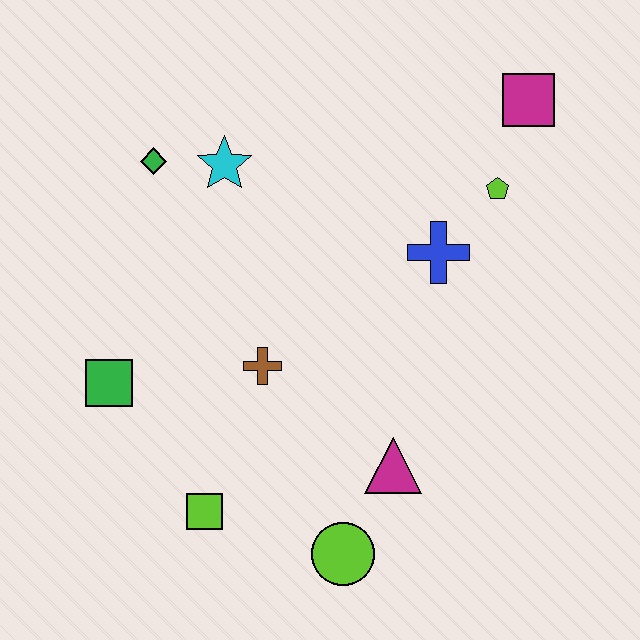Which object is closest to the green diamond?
The cyan star is closest to the green diamond.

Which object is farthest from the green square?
The magenta square is farthest from the green square.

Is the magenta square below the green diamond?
No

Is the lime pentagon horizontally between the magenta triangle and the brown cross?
No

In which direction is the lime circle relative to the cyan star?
The lime circle is below the cyan star.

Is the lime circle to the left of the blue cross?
Yes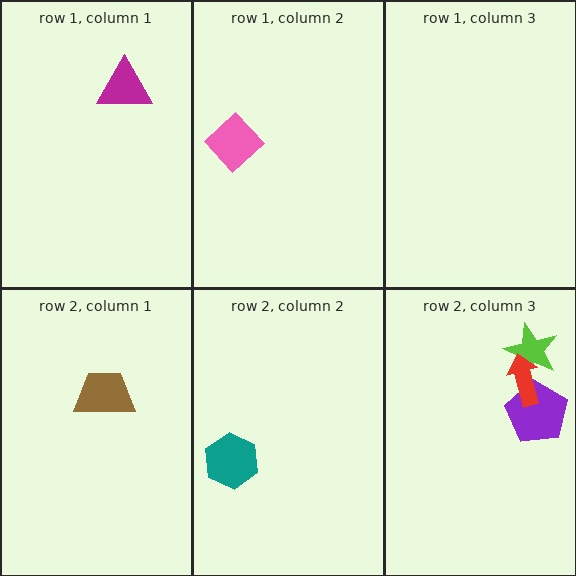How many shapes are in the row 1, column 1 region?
1.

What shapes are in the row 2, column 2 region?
The teal hexagon.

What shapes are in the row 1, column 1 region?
The magenta triangle.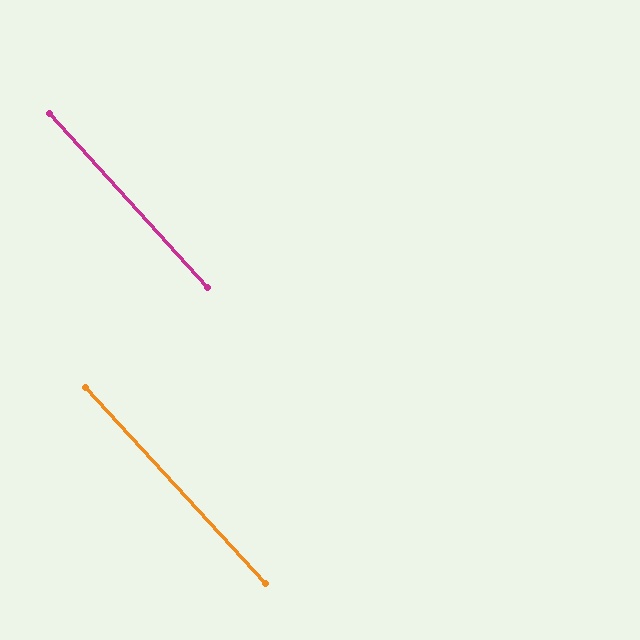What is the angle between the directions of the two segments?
Approximately 0 degrees.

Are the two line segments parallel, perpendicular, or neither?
Parallel — their directions differ by only 0.5°.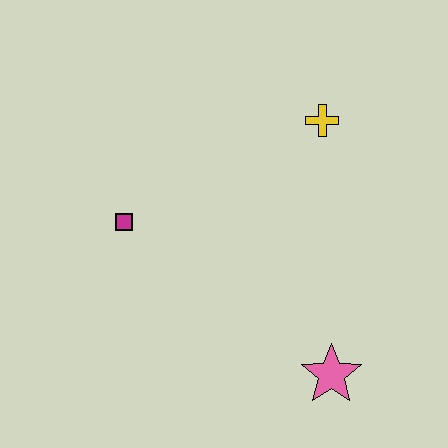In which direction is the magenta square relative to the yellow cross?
The magenta square is to the left of the yellow cross.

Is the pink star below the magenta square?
Yes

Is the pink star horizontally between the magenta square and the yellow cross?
No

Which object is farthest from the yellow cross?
The pink star is farthest from the yellow cross.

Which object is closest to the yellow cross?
The magenta square is closest to the yellow cross.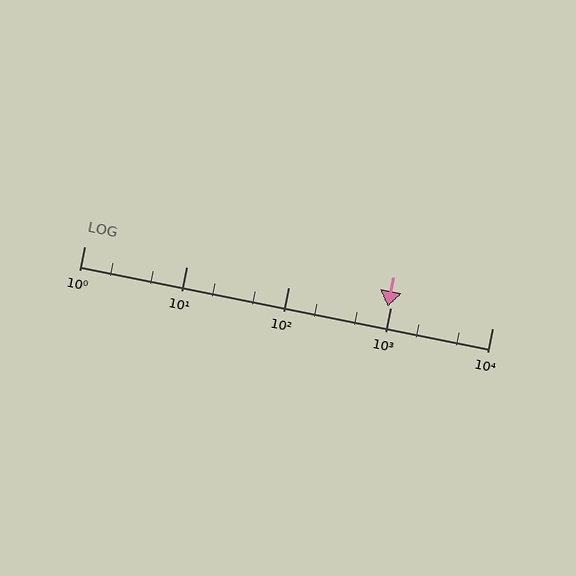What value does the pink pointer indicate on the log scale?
The pointer indicates approximately 940.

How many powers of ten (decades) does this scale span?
The scale spans 4 decades, from 1 to 10000.